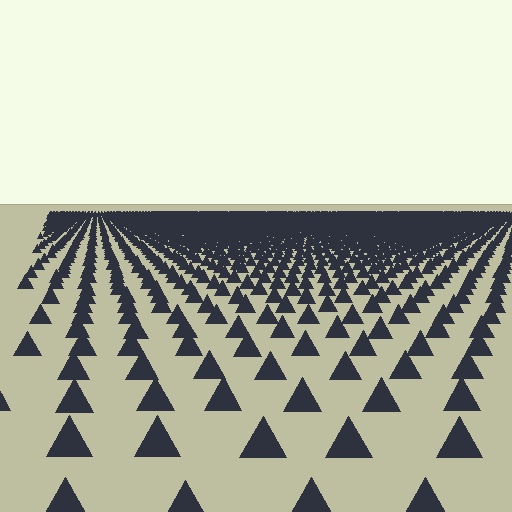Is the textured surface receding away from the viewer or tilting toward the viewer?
The surface is receding away from the viewer. Texture elements get smaller and denser toward the top.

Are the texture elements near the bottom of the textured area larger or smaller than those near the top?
Larger. Near the bottom, elements are closer to the viewer and appear at a bigger on-screen size.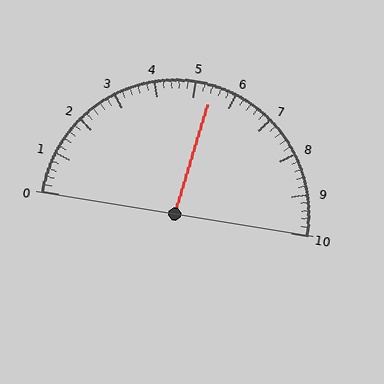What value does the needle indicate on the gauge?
The needle indicates approximately 5.4.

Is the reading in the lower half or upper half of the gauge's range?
The reading is in the upper half of the range (0 to 10).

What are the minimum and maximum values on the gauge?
The gauge ranges from 0 to 10.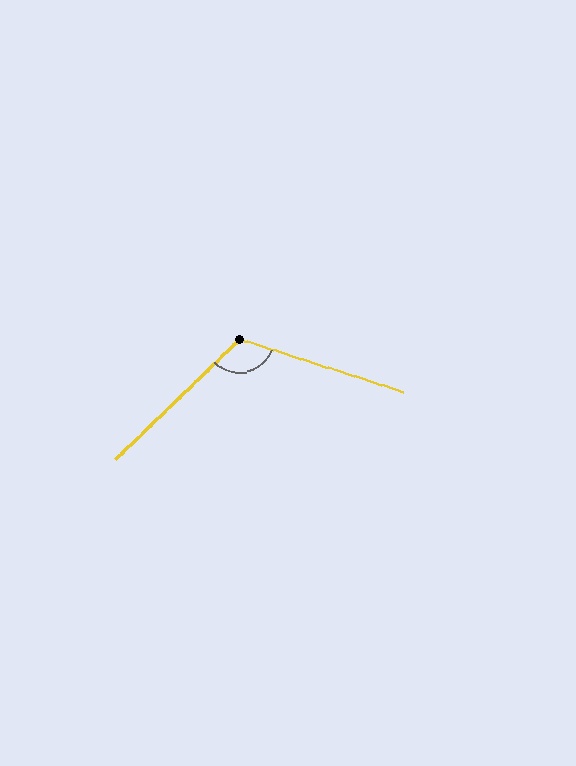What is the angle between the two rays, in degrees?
Approximately 118 degrees.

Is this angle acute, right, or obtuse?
It is obtuse.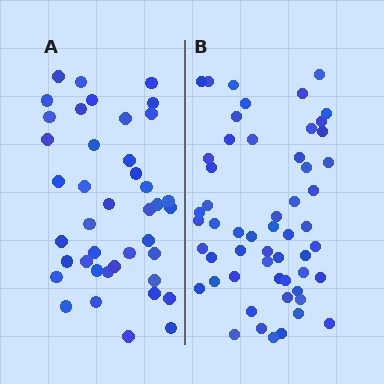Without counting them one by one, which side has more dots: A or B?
Region B (the right region) has more dots.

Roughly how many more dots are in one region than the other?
Region B has approximately 15 more dots than region A.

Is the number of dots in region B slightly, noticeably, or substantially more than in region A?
Region B has noticeably more, but not dramatically so. The ratio is roughly 1.3 to 1.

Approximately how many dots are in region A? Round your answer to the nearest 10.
About 40 dots. (The exact count is 41, which rounds to 40.)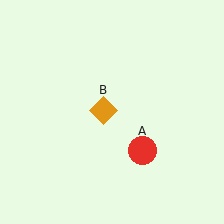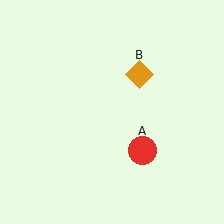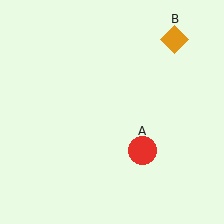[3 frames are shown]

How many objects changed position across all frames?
1 object changed position: orange diamond (object B).